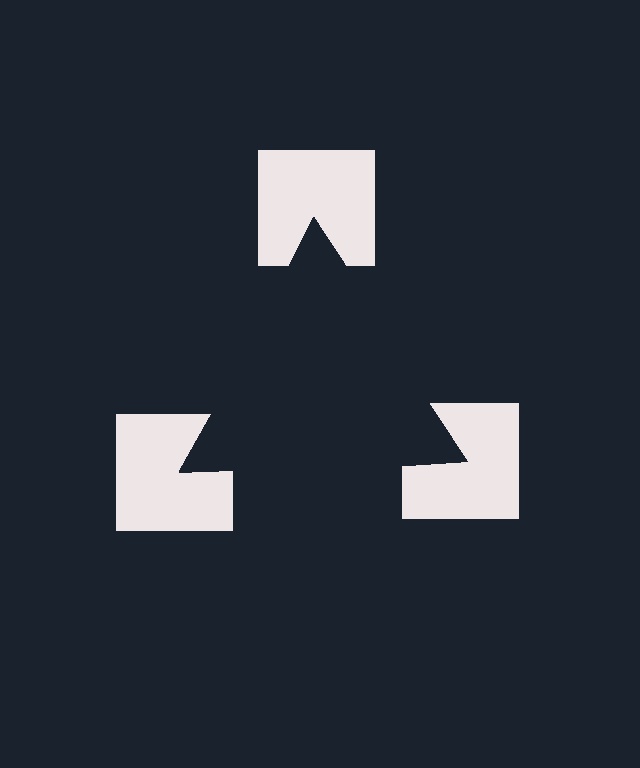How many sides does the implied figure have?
3 sides.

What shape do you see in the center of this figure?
An illusory triangle — its edges are inferred from the aligned wedge cuts in the notched squares, not physically drawn.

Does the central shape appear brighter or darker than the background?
It typically appears slightly darker than the background, even though no actual brightness change is drawn.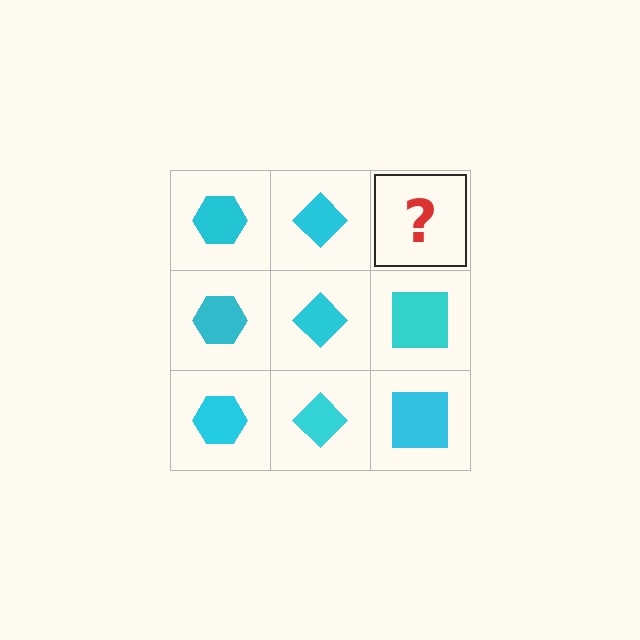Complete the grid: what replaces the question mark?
The question mark should be replaced with a cyan square.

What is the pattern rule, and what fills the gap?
The rule is that each column has a consistent shape. The gap should be filled with a cyan square.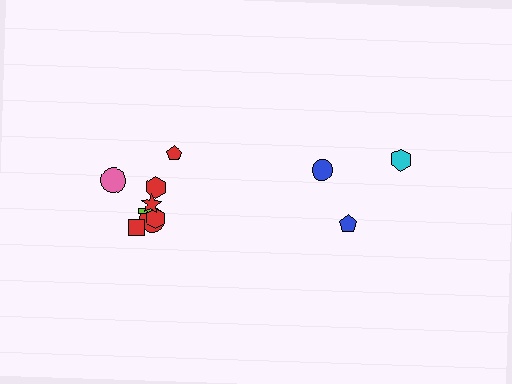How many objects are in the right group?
There are 3 objects.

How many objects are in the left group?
There are 8 objects.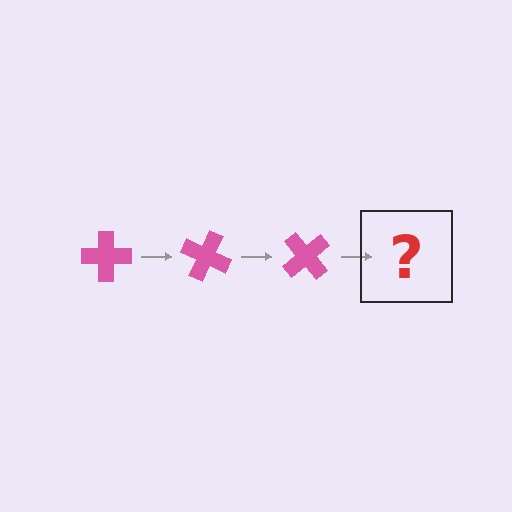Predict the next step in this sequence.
The next step is a pink cross rotated 75 degrees.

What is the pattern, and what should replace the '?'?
The pattern is that the cross rotates 25 degrees each step. The '?' should be a pink cross rotated 75 degrees.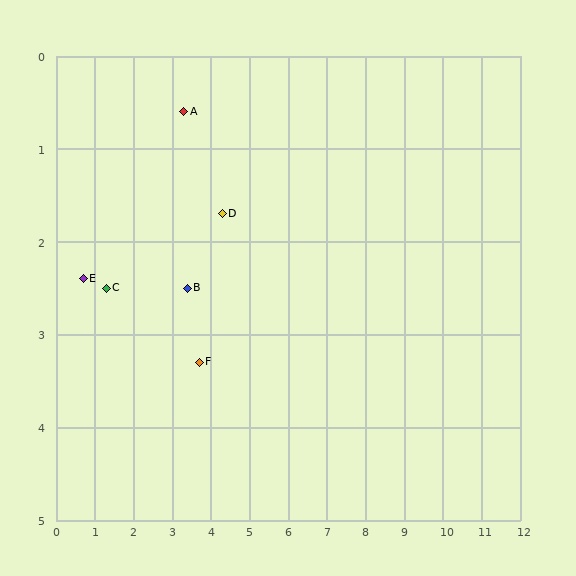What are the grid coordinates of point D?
Point D is at approximately (4.3, 1.7).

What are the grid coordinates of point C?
Point C is at approximately (1.3, 2.5).